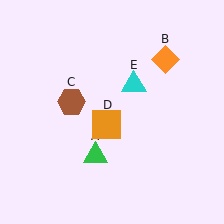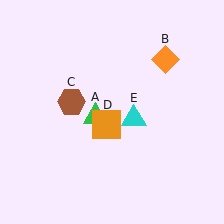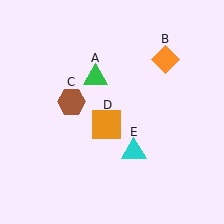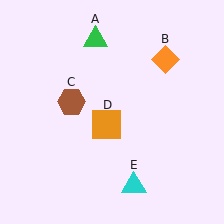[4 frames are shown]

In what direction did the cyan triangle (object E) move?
The cyan triangle (object E) moved down.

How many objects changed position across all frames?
2 objects changed position: green triangle (object A), cyan triangle (object E).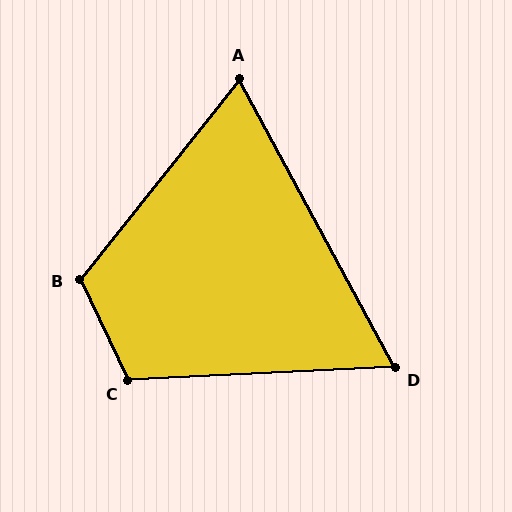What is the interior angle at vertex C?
Approximately 113 degrees (obtuse).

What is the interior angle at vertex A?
Approximately 67 degrees (acute).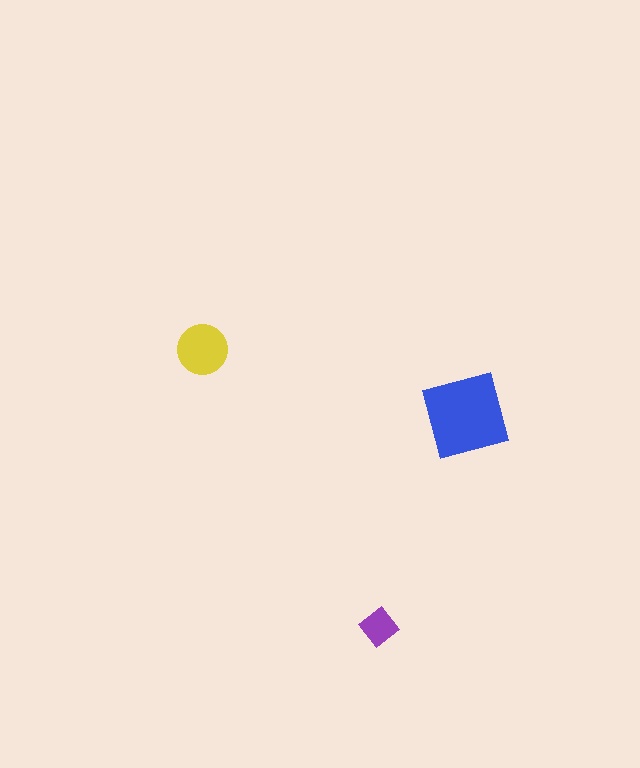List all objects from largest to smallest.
The blue square, the yellow circle, the purple diamond.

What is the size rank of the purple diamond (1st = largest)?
3rd.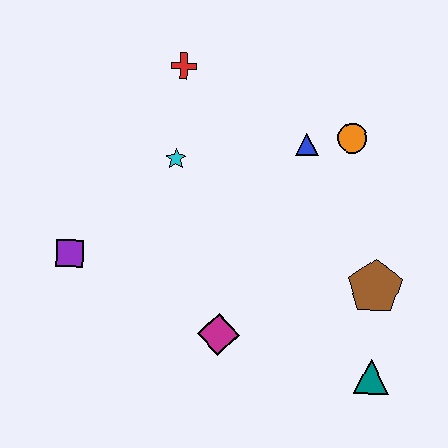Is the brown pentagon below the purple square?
Yes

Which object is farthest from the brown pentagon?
The purple square is farthest from the brown pentagon.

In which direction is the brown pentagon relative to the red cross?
The brown pentagon is below the red cross.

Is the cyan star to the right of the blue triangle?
No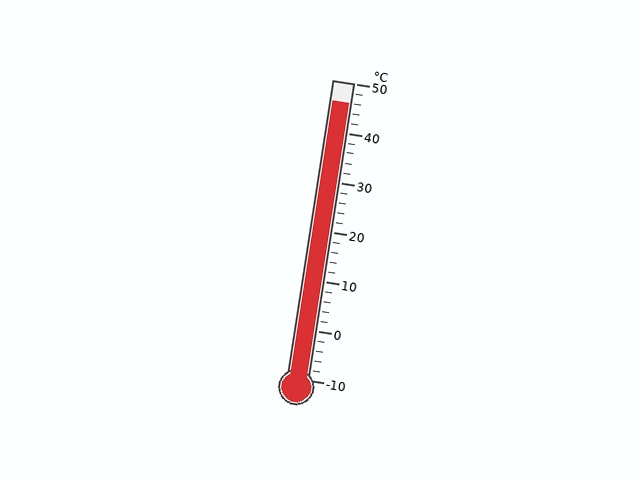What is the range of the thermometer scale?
The thermometer scale ranges from -10°C to 50°C.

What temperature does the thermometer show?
The thermometer shows approximately 46°C.